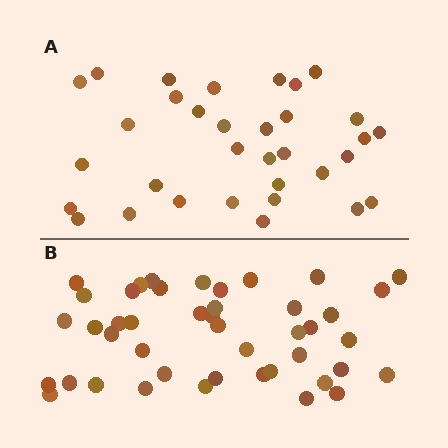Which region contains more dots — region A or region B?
Region B (the bottom region) has more dots.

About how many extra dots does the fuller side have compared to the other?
Region B has roughly 12 or so more dots than region A.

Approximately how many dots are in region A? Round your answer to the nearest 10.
About 30 dots. (The exact count is 33, which rounds to 30.)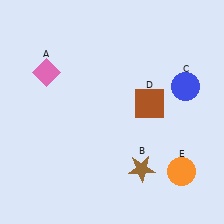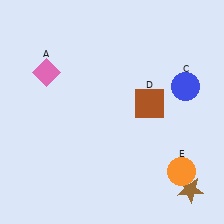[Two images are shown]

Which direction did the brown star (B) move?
The brown star (B) moved right.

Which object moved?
The brown star (B) moved right.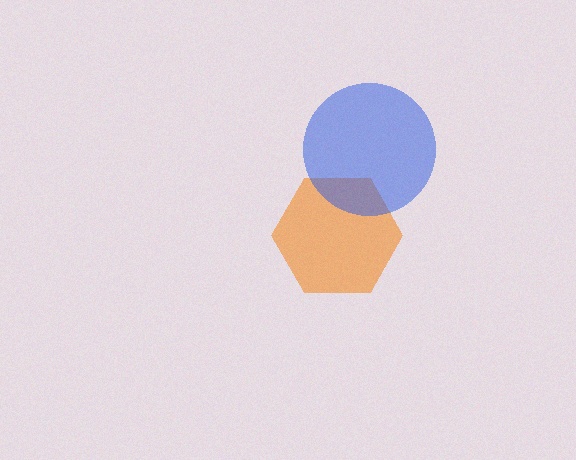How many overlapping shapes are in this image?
There are 2 overlapping shapes in the image.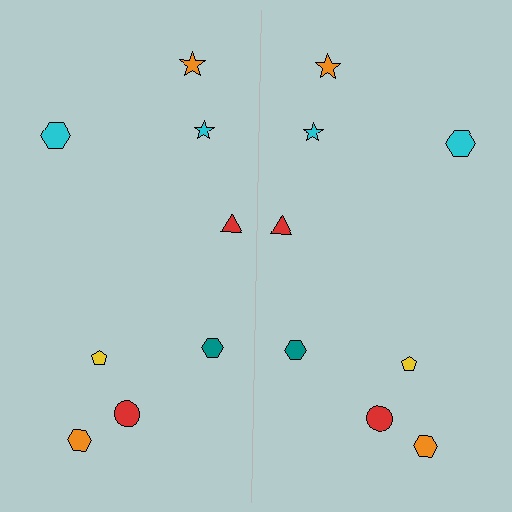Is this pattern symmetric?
Yes, this pattern has bilateral (reflection) symmetry.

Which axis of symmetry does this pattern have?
The pattern has a vertical axis of symmetry running through the center of the image.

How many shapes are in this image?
There are 16 shapes in this image.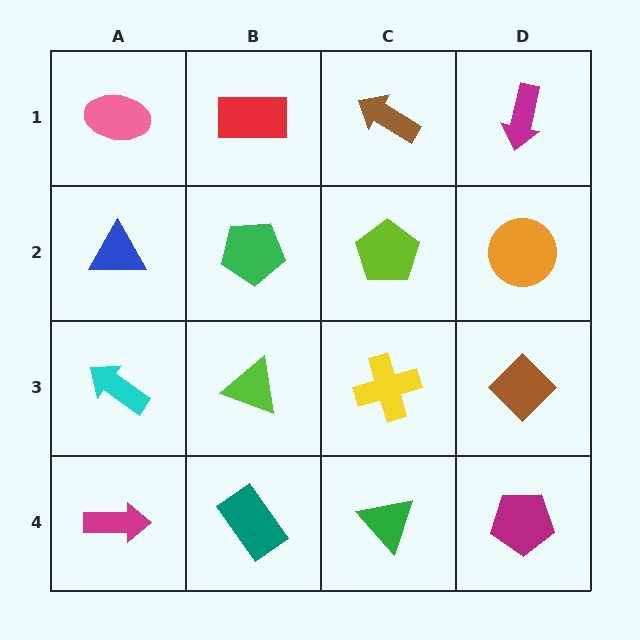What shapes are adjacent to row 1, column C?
A lime pentagon (row 2, column C), a red rectangle (row 1, column B), a magenta arrow (row 1, column D).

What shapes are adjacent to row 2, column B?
A red rectangle (row 1, column B), a lime triangle (row 3, column B), a blue triangle (row 2, column A), a lime pentagon (row 2, column C).